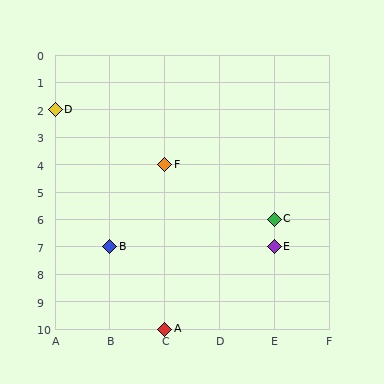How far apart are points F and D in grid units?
Points F and D are 2 columns and 2 rows apart (about 2.8 grid units diagonally).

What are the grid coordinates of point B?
Point B is at grid coordinates (B, 7).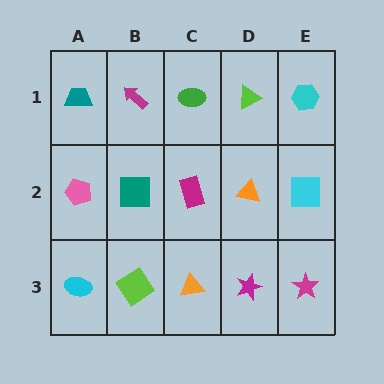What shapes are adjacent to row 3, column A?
A pink pentagon (row 2, column A), a lime diamond (row 3, column B).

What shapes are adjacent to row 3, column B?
A teal square (row 2, column B), a cyan ellipse (row 3, column A), an orange triangle (row 3, column C).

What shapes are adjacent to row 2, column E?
A cyan hexagon (row 1, column E), a magenta star (row 3, column E), an orange triangle (row 2, column D).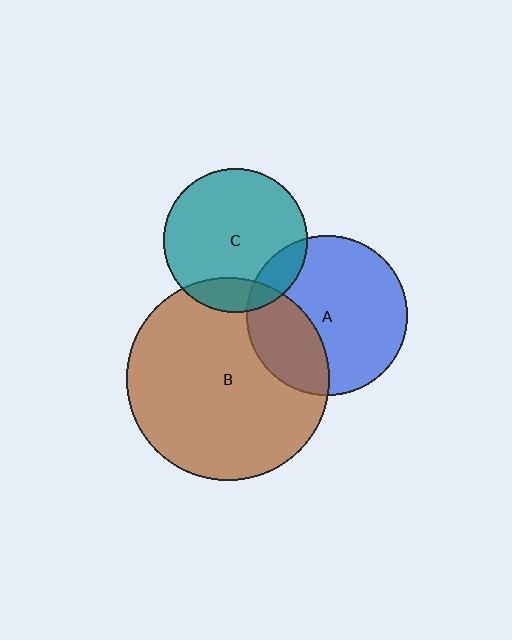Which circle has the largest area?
Circle B (brown).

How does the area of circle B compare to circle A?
Approximately 1.6 times.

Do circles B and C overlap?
Yes.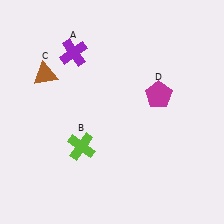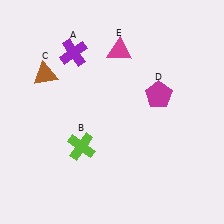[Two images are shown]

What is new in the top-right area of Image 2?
A magenta triangle (E) was added in the top-right area of Image 2.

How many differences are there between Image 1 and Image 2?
There is 1 difference between the two images.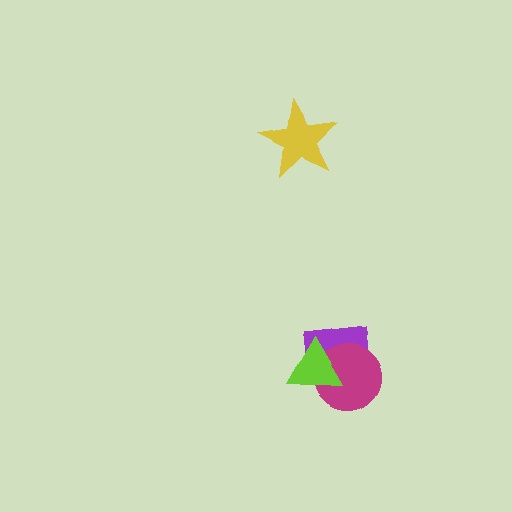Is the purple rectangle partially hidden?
Yes, it is partially covered by another shape.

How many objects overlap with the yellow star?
0 objects overlap with the yellow star.